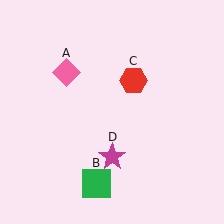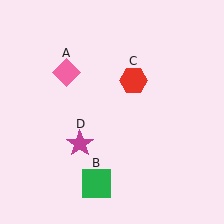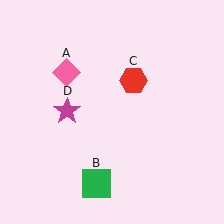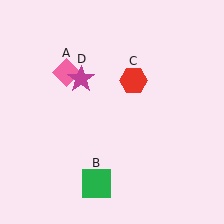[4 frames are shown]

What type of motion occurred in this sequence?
The magenta star (object D) rotated clockwise around the center of the scene.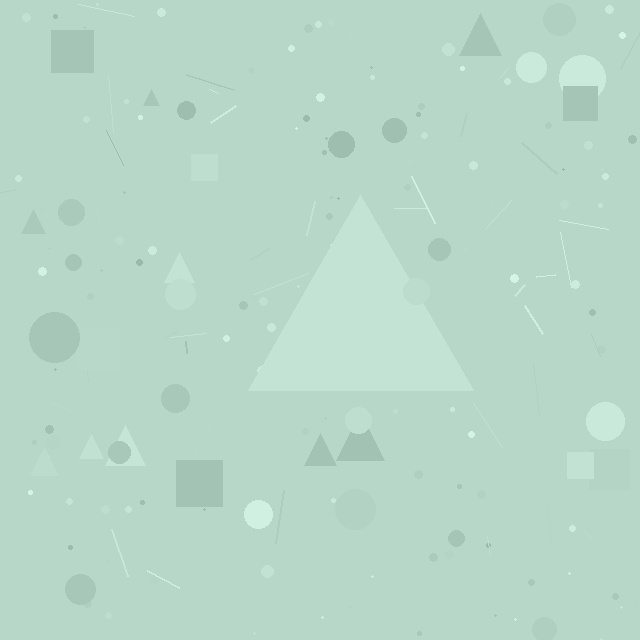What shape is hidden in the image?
A triangle is hidden in the image.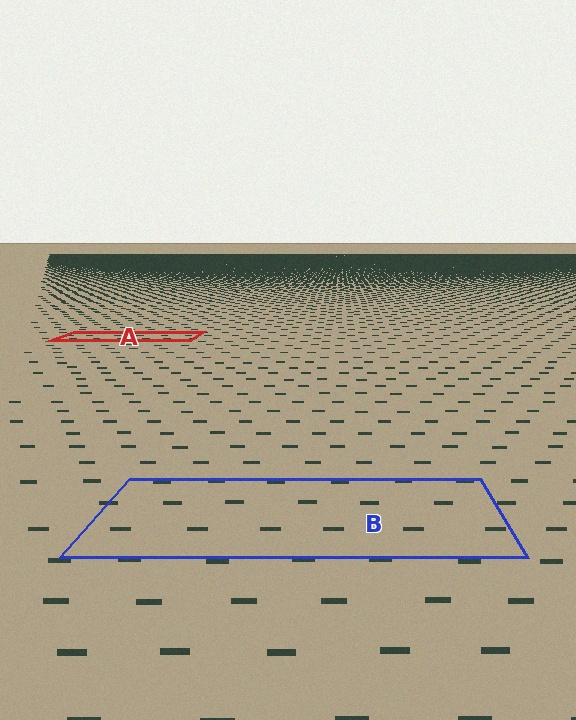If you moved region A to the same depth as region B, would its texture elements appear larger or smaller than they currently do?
They would appear larger. At a closer depth, the same texture elements are projected at a bigger on-screen size.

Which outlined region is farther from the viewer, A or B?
Region A is farther from the viewer — the texture elements inside it appear smaller and more densely packed.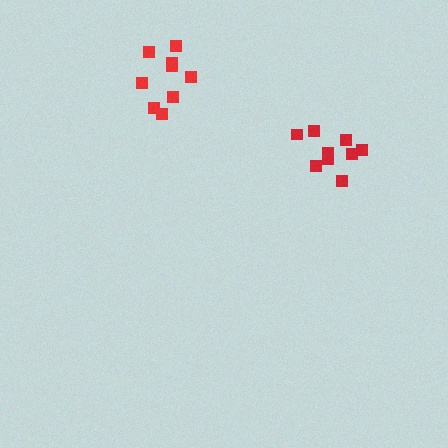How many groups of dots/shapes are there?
There are 2 groups.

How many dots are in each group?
Group 1: 9 dots, Group 2: 9 dots (18 total).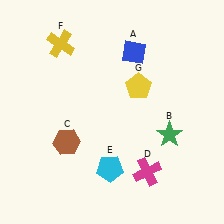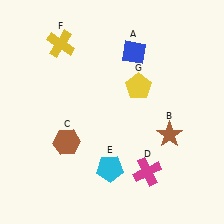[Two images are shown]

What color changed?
The star (B) changed from green in Image 1 to brown in Image 2.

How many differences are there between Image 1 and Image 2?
There is 1 difference between the two images.